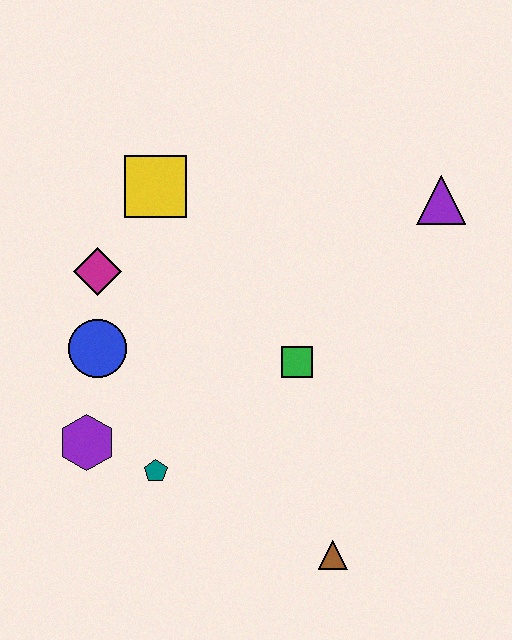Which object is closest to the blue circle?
The magenta diamond is closest to the blue circle.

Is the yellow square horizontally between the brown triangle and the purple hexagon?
Yes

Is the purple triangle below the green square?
No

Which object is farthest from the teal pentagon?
The purple triangle is farthest from the teal pentagon.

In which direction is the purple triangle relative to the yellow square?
The purple triangle is to the right of the yellow square.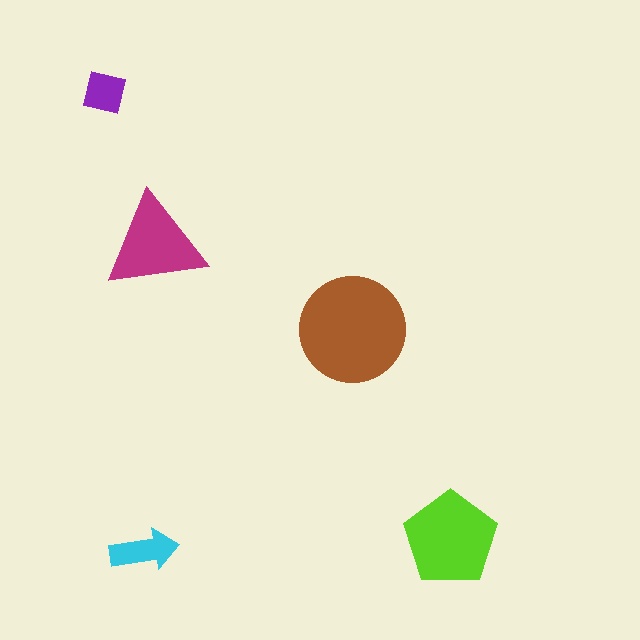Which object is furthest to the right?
The lime pentagon is rightmost.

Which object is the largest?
The brown circle.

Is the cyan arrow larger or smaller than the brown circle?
Smaller.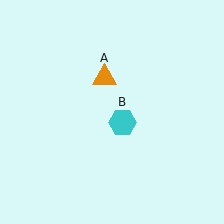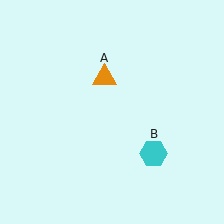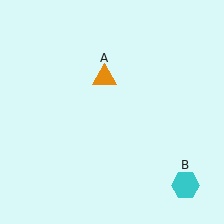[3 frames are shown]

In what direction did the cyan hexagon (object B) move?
The cyan hexagon (object B) moved down and to the right.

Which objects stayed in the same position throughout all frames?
Orange triangle (object A) remained stationary.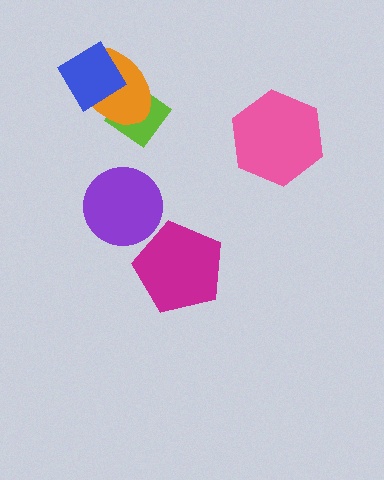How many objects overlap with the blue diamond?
2 objects overlap with the blue diamond.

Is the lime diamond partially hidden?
Yes, it is partially covered by another shape.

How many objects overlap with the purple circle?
0 objects overlap with the purple circle.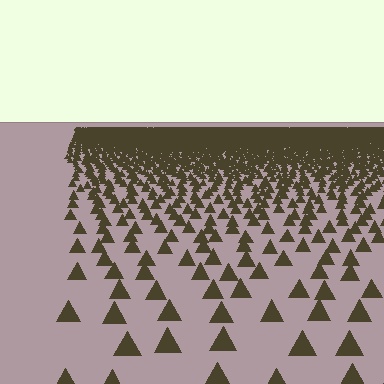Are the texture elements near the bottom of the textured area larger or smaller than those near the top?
Larger. Near the bottom, elements are closer to the viewer and appear at a bigger on-screen size.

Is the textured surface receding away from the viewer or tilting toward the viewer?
The surface is receding away from the viewer. Texture elements get smaller and denser toward the top.